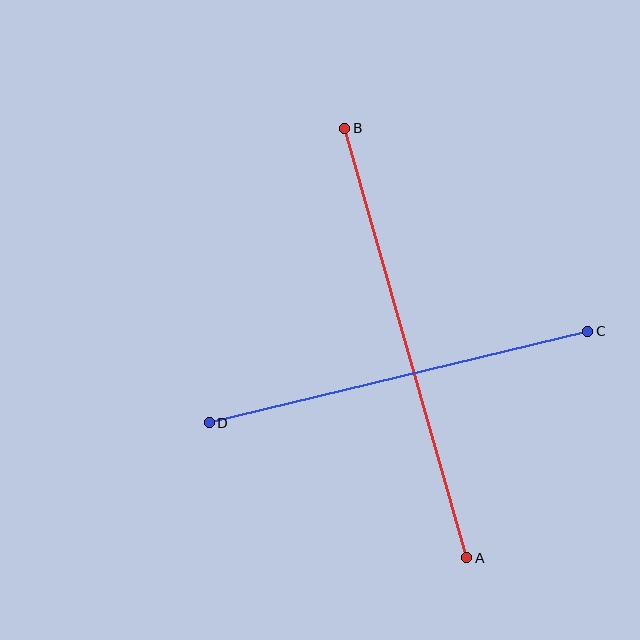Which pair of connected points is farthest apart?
Points A and B are farthest apart.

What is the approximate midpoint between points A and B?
The midpoint is at approximately (406, 343) pixels.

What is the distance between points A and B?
The distance is approximately 446 pixels.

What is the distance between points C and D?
The distance is approximately 390 pixels.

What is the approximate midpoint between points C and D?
The midpoint is at approximately (399, 377) pixels.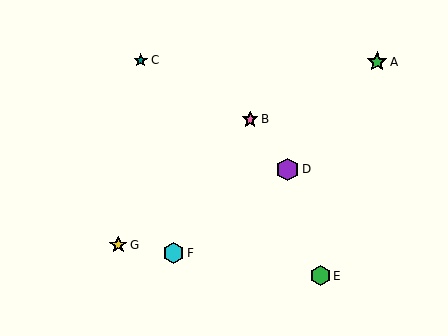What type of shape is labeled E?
Shape E is a green hexagon.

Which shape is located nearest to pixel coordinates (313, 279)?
The green hexagon (labeled E) at (321, 276) is nearest to that location.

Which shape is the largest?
The purple hexagon (labeled D) is the largest.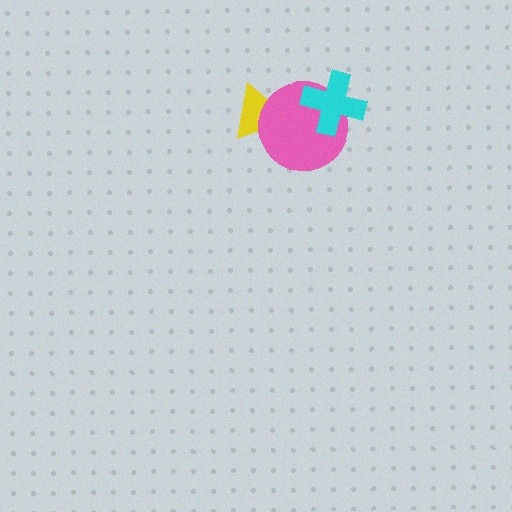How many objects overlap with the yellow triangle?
1 object overlaps with the yellow triangle.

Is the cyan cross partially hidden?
No, no other shape covers it.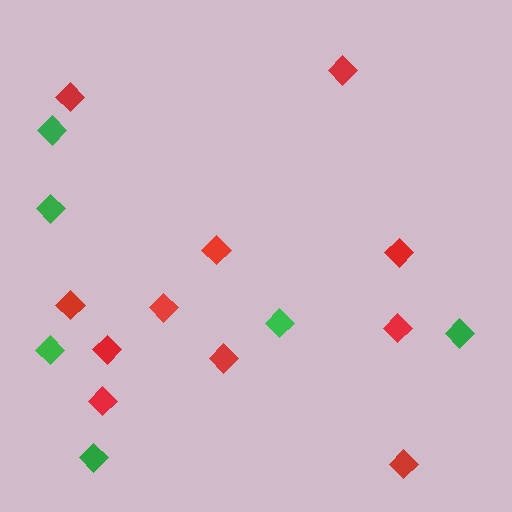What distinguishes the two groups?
There are 2 groups: one group of red diamonds (11) and one group of green diamonds (6).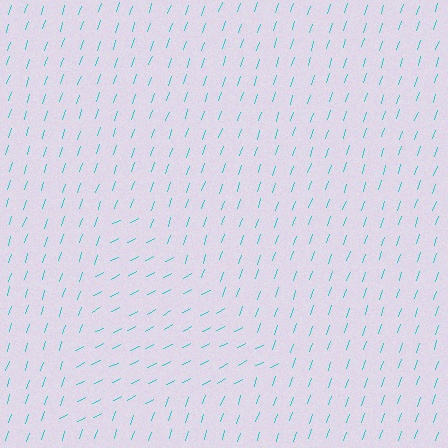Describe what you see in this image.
The image is filled with small cyan line segments. A triangle region in the image has lines oriented differently from the surrounding lines, creating a visible texture boundary.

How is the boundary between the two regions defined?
The boundary is defined purely by a change in line orientation (approximately 45 degrees difference). All lines are the same color and thickness.